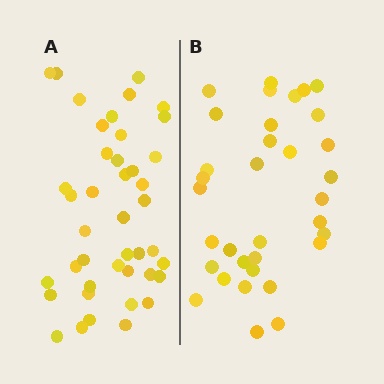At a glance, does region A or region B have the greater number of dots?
Region A (the left region) has more dots.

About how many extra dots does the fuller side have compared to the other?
Region A has roughly 8 or so more dots than region B.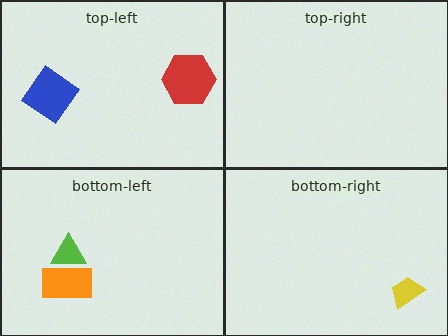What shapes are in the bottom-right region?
The yellow trapezoid.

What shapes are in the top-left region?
The blue diamond, the red hexagon.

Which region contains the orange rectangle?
The bottom-left region.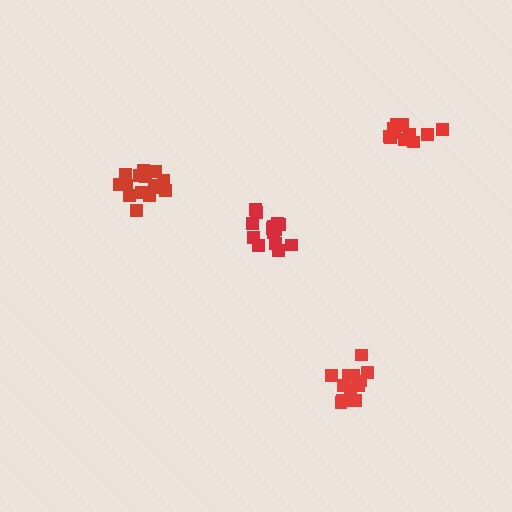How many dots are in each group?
Group 1: 14 dots, Group 2: 12 dots, Group 3: 17 dots, Group 4: 15 dots (58 total).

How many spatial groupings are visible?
There are 4 spatial groupings.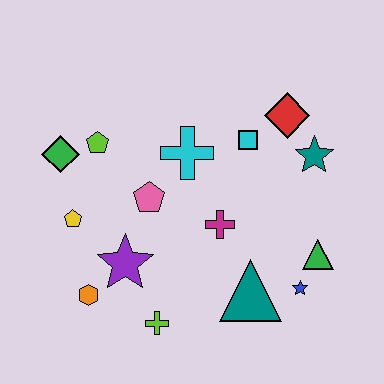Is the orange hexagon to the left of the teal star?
Yes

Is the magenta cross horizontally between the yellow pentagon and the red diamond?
Yes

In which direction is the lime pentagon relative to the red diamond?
The lime pentagon is to the left of the red diamond.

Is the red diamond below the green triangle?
No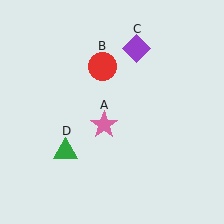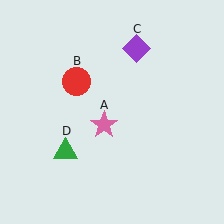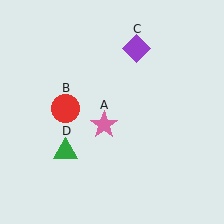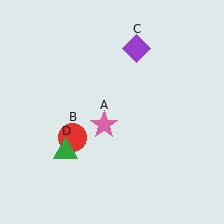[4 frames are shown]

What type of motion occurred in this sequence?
The red circle (object B) rotated counterclockwise around the center of the scene.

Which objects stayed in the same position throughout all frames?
Pink star (object A) and purple diamond (object C) and green triangle (object D) remained stationary.